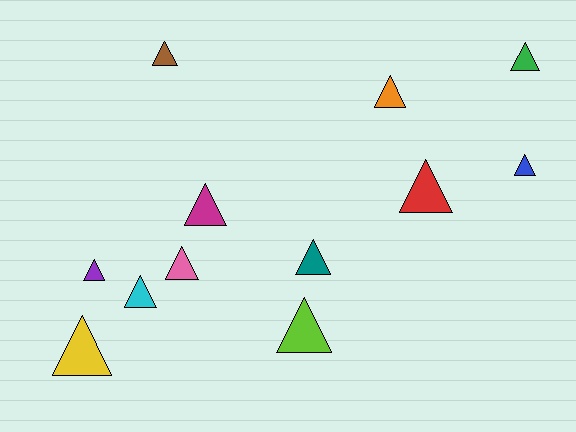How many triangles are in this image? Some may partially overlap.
There are 12 triangles.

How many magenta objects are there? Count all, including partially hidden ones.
There is 1 magenta object.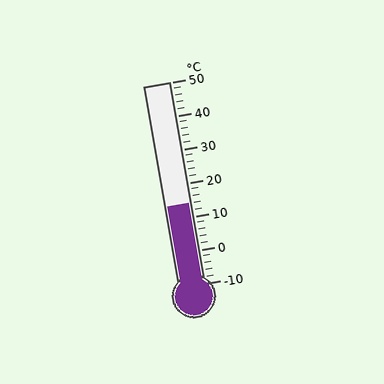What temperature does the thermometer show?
The thermometer shows approximately 14°C.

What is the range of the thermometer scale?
The thermometer scale ranges from -10°C to 50°C.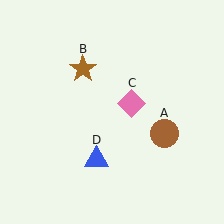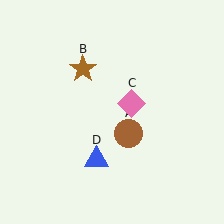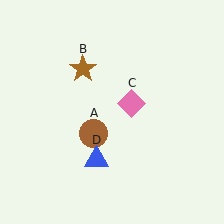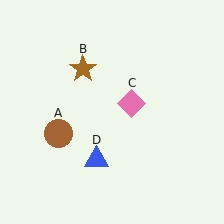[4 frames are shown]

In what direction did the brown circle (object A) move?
The brown circle (object A) moved left.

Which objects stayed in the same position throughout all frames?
Brown star (object B) and pink diamond (object C) and blue triangle (object D) remained stationary.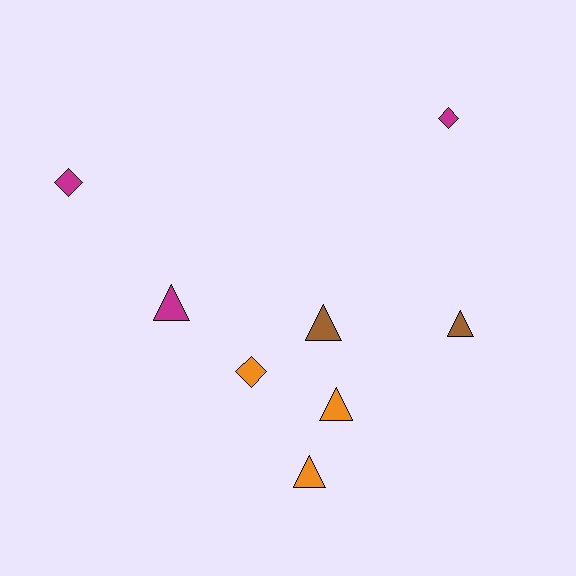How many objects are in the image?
There are 8 objects.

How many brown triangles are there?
There are 2 brown triangles.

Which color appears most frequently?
Magenta, with 3 objects.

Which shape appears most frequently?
Triangle, with 5 objects.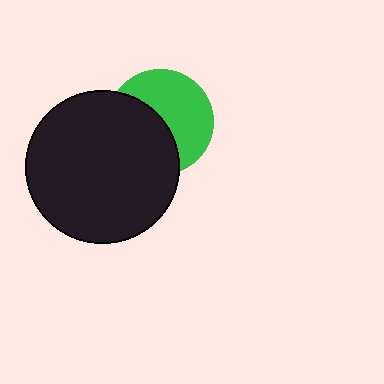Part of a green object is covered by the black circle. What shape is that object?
It is a circle.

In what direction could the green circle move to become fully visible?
The green circle could move toward the upper-right. That would shift it out from behind the black circle entirely.